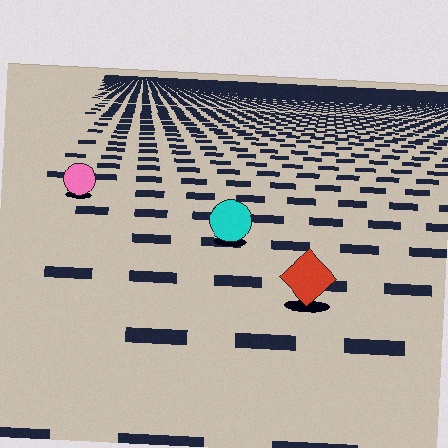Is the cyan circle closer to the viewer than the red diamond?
No. The red diamond is closer — you can tell from the texture gradient: the ground texture is coarser near it.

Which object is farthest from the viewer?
The pink circle is farthest from the viewer. It appears smaller and the ground texture around it is denser.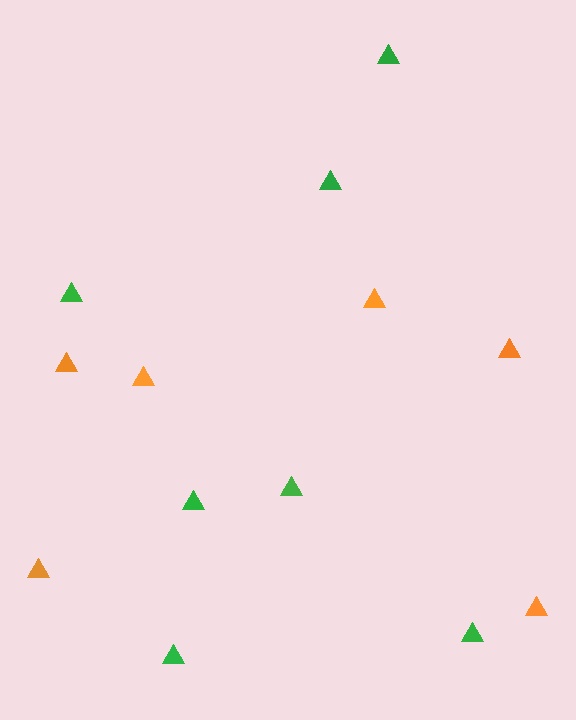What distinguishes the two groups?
There are 2 groups: one group of green triangles (7) and one group of orange triangles (6).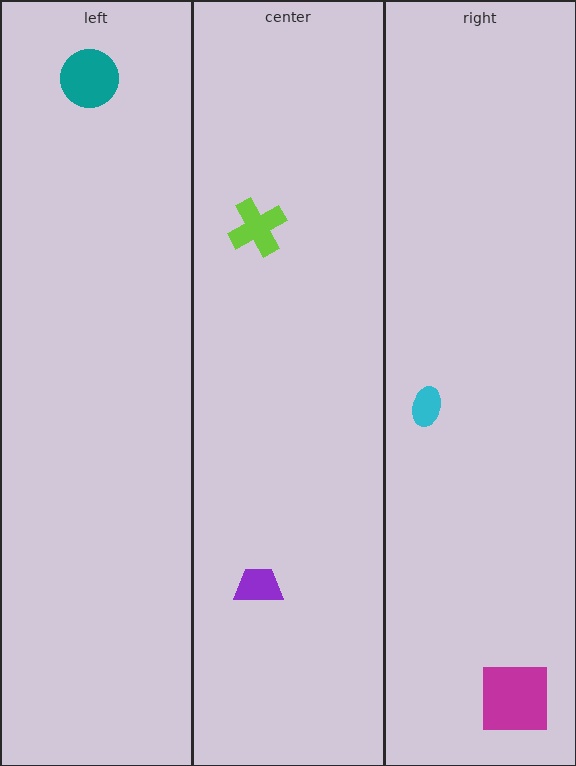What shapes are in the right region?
The magenta square, the cyan ellipse.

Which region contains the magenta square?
The right region.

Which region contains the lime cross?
The center region.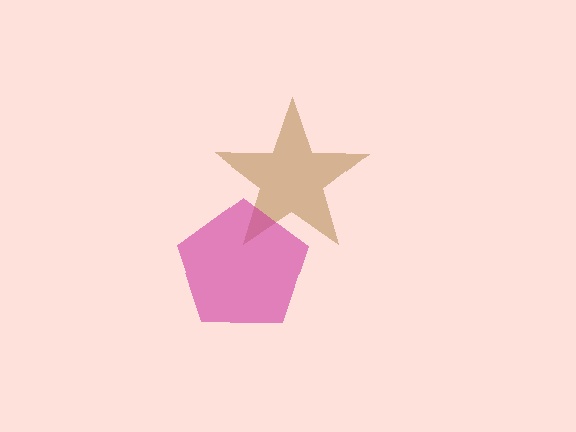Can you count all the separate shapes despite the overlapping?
Yes, there are 2 separate shapes.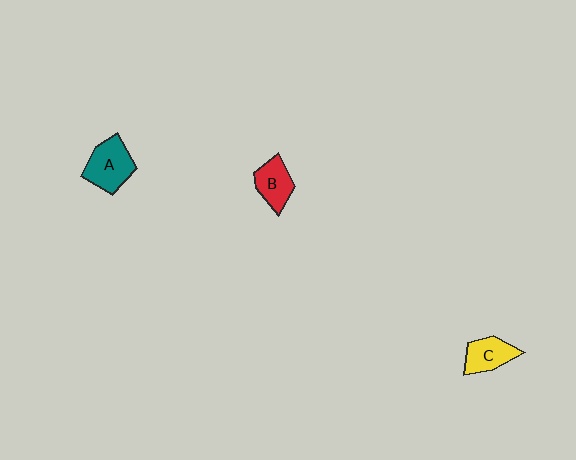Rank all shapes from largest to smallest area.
From largest to smallest: A (teal), C (yellow), B (red).